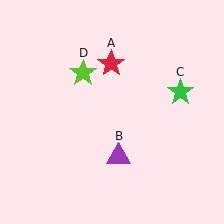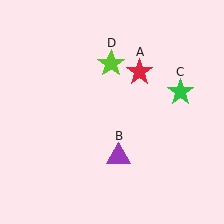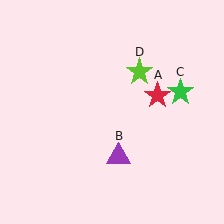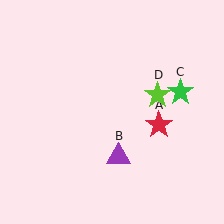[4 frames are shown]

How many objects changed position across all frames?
2 objects changed position: red star (object A), lime star (object D).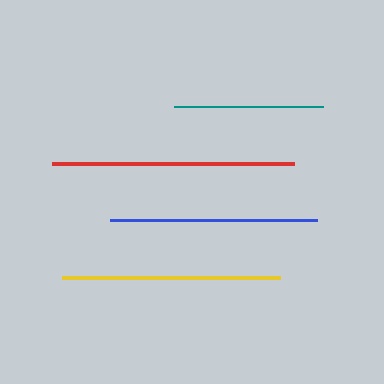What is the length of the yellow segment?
The yellow segment is approximately 218 pixels long.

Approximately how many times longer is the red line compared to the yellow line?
The red line is approximately 1.1 times the length of the yellow line.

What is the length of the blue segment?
The blue segment is approximately 207 pixels long.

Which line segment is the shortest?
The teal line is the shortest at approximately 149 pixels.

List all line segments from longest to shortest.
From longest to shortest: red, yellow, blue, teal.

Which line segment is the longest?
The red line is the longest at approximately 242 pixels.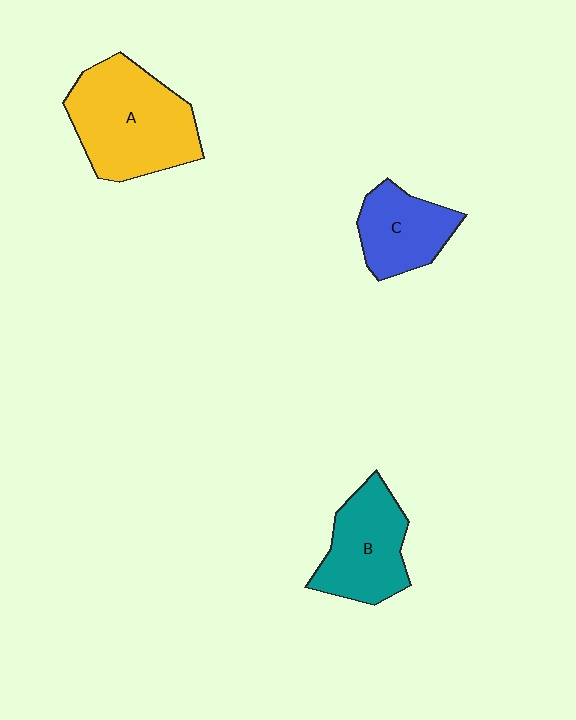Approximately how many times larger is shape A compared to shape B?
Approximately 1.4 times.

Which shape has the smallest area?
Shape C (blue).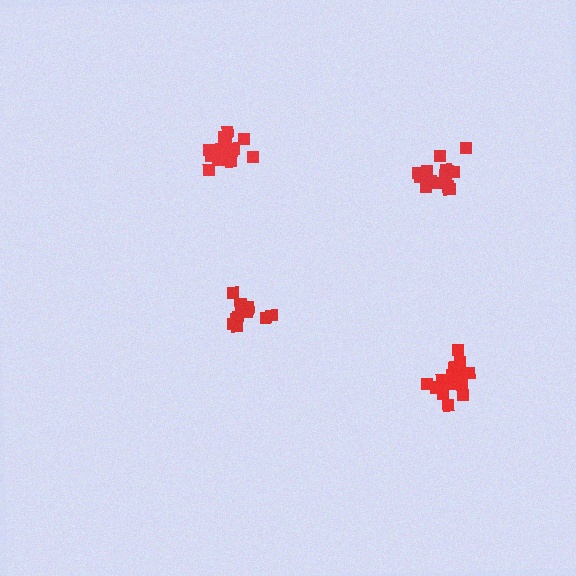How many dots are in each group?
Group 1: 16 dots, Group 2: 16 dots, Group 3: 13 dots, Group 4: 15 dots (60 total).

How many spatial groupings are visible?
There are 4 spatial groupings.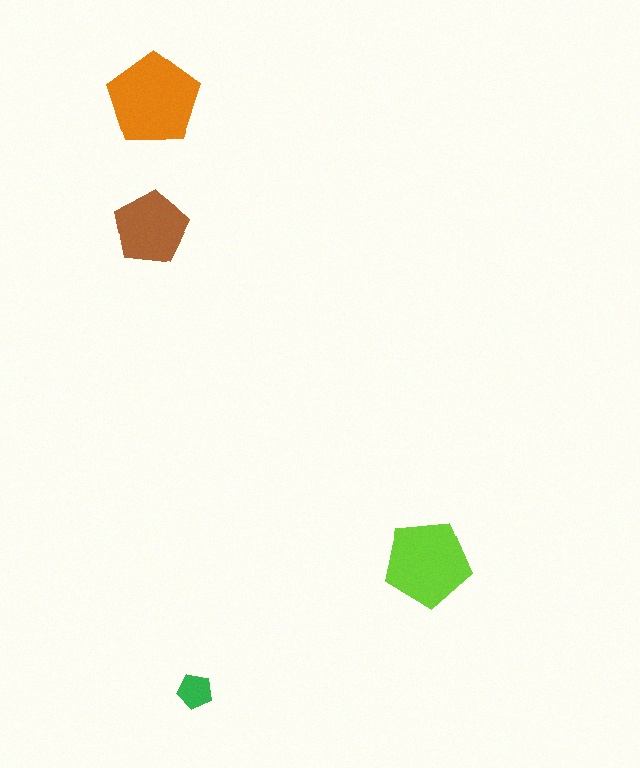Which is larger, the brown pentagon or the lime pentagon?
The lime one.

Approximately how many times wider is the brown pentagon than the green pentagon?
About 2 times wider.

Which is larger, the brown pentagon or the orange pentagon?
The orange one.